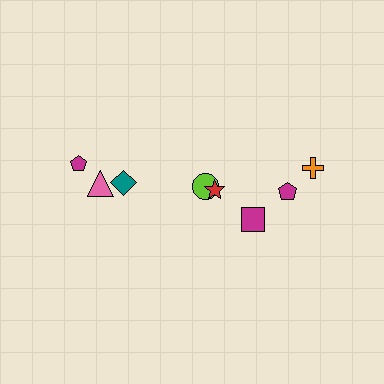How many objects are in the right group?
There are 5 objects.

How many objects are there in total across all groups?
There are 8 objects.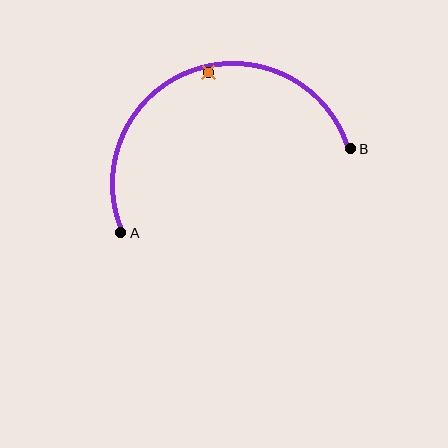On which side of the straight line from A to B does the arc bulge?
The arc bulges above the straight line connecting A and B.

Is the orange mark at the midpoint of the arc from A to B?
No — the orange mark does not lie on the arc at all. It sits slightly inside the curve.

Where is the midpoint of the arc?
The arc midpoint is the point on the curve farthest from the straight line joining A and B. It sits above that line.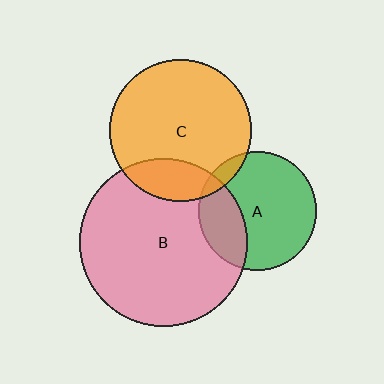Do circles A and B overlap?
Yes.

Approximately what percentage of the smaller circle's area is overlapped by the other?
Approximately 30%.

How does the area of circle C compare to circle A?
Approximately 1.4 times.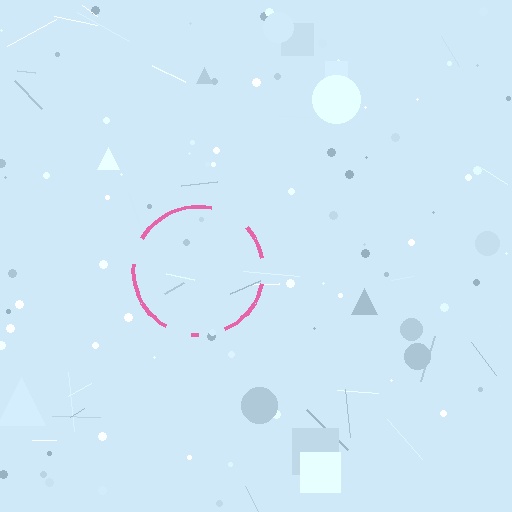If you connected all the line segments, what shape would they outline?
They would outline a circle.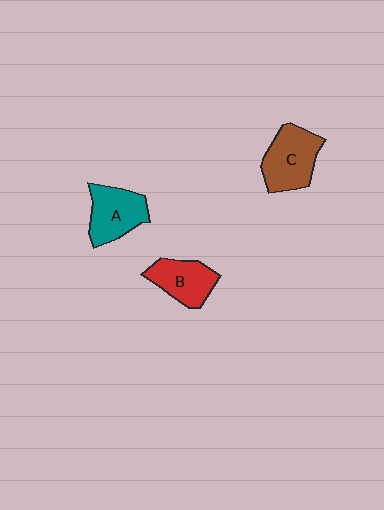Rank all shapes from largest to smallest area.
From largest to smallest: C (brown), A (teal), B (red).